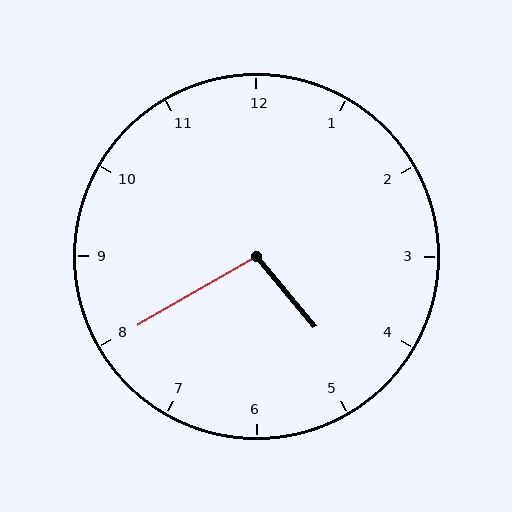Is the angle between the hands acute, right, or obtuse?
It is obtuse.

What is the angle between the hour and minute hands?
Approximately 100 degrees.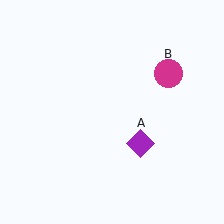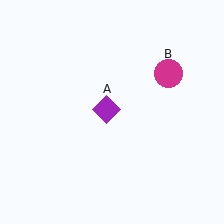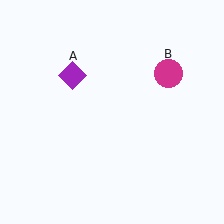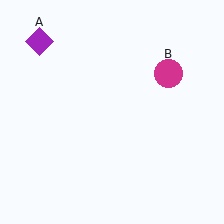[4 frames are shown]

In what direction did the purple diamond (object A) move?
The purple diamond (object A) moved up and to the left.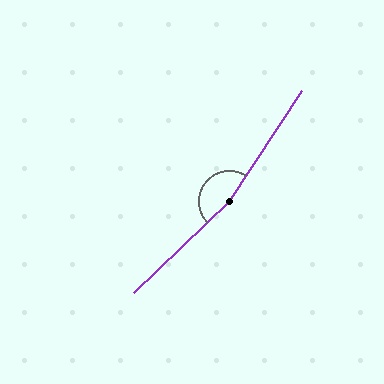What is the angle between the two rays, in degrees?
Approximately 167 degrees.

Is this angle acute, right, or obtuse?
It is obtuse.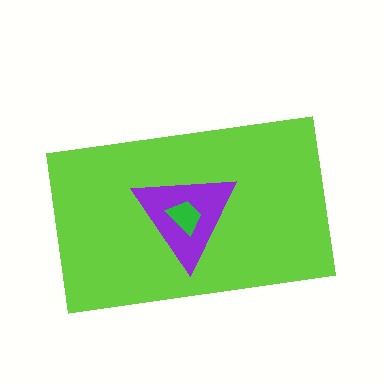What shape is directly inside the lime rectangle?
The purple triangle.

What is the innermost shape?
The green trapezoid.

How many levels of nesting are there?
3.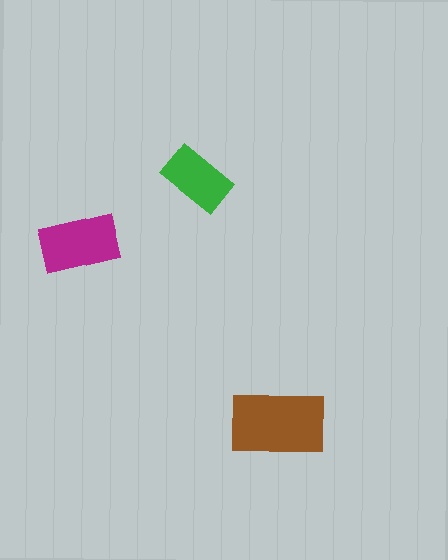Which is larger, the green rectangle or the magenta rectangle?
The magenta one.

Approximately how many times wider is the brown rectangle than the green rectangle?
About 1.5 times wider.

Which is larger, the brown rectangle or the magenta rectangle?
The brown one.